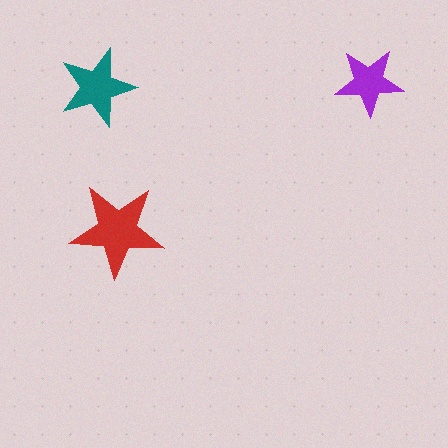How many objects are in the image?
There are 3 objects in the image.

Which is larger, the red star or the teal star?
The red one.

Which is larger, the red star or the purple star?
The red one.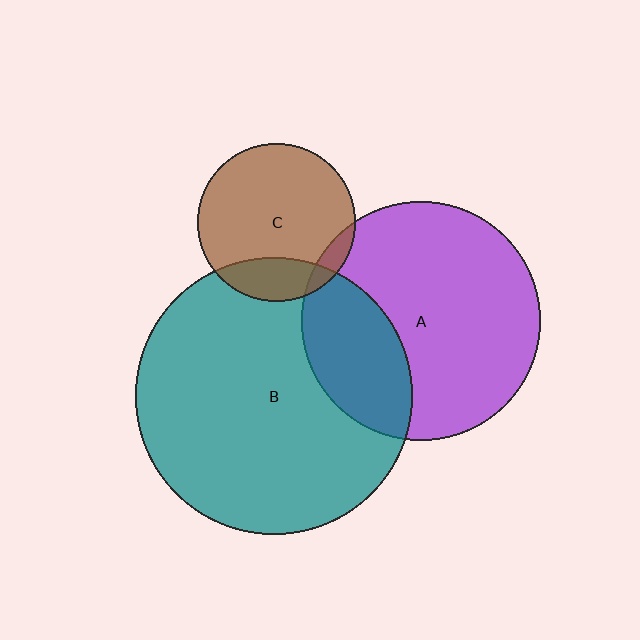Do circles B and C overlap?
Yes.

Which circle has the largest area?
Circle B (teal).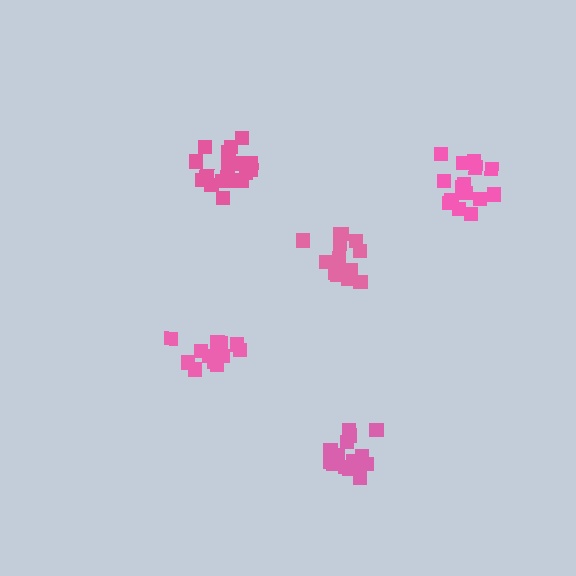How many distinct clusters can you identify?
There are 5 distinct clusters.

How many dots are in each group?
Group 1: 14 dots, Group 2: 18 dots, Group 3: 15 dots, Group 4: 19 dots, Group 5: 15 dots (81 total).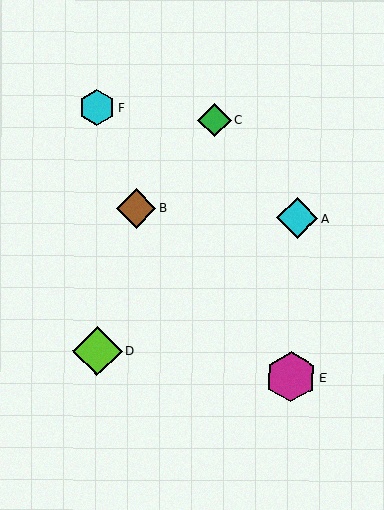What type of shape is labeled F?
Shape F is a cyan hexagon.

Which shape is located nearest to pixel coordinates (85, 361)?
The lime diamond (labeled D) at (97, 351) is nearest to that location.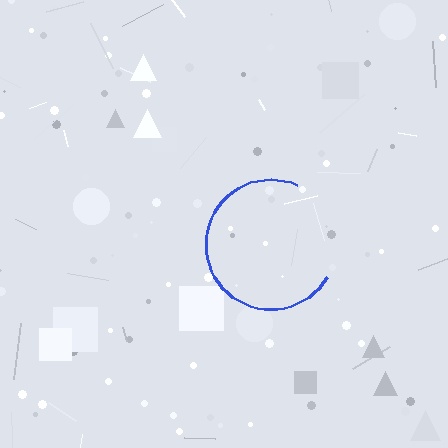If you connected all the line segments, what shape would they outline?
They would outline a circle.